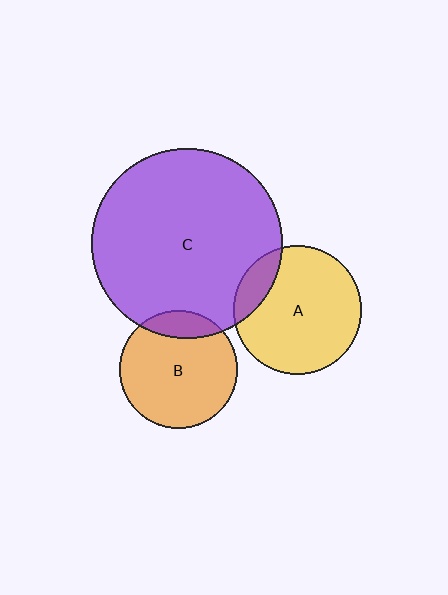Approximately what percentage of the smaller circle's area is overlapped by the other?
Approximately 15%.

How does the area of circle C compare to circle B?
Approximately 2.6 times.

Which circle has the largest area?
Circle C (purple).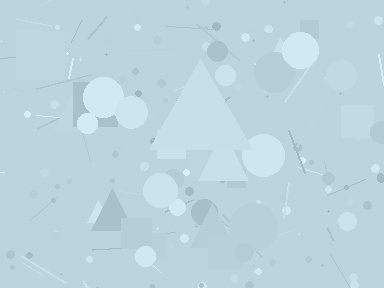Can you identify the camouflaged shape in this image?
The camouflaged shape is a triangle.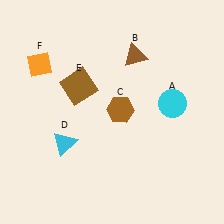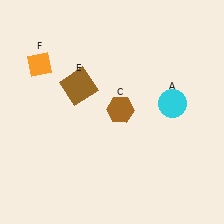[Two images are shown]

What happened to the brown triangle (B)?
The brown triangle (B) was removed in Image 2. It was in the top-right area of Image 1.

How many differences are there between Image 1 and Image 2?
There are 2 differences between the two images.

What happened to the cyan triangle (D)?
The cyan triangle (D) was removed in Image 2. It was in the bottom-left area of Image 1.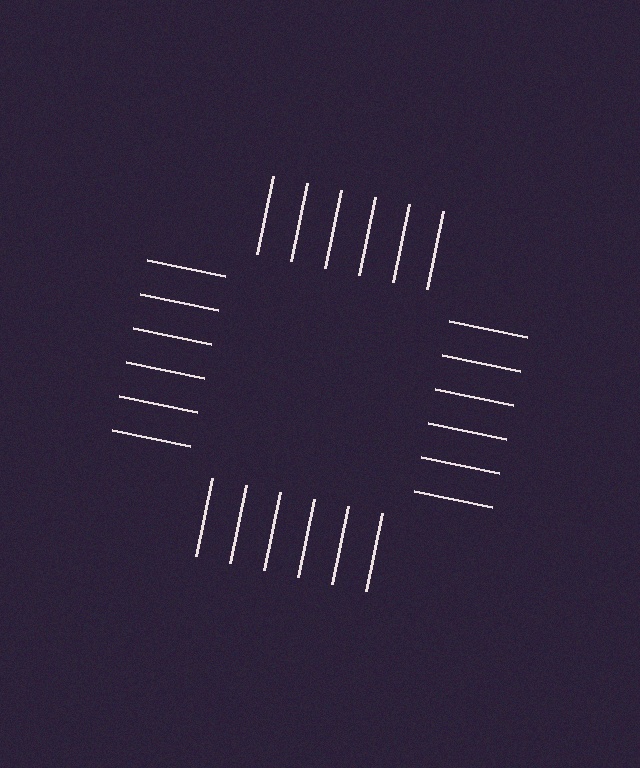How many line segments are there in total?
24 — 6 along each of the 4 edges.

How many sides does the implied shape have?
4 sides — the line-ends trace a square.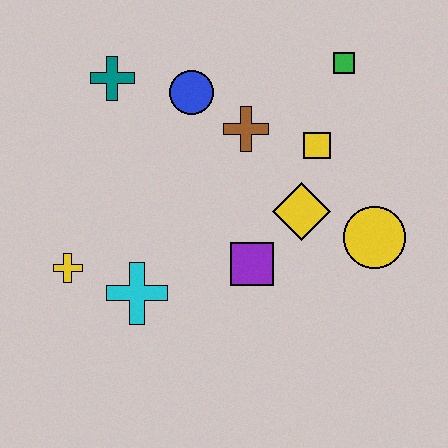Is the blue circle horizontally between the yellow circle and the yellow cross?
Yes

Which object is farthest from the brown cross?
The yellow cross is farthest from the brown cross.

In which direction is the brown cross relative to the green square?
The brown cross is to the left of the green square.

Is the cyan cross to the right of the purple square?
No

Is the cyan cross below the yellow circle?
Yes